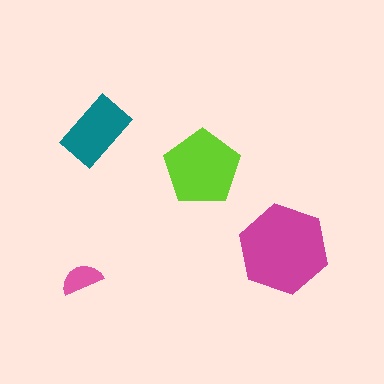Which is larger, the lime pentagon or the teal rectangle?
The lime pentagon.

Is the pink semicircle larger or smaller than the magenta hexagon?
Smaller.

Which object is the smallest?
The pink semicircle.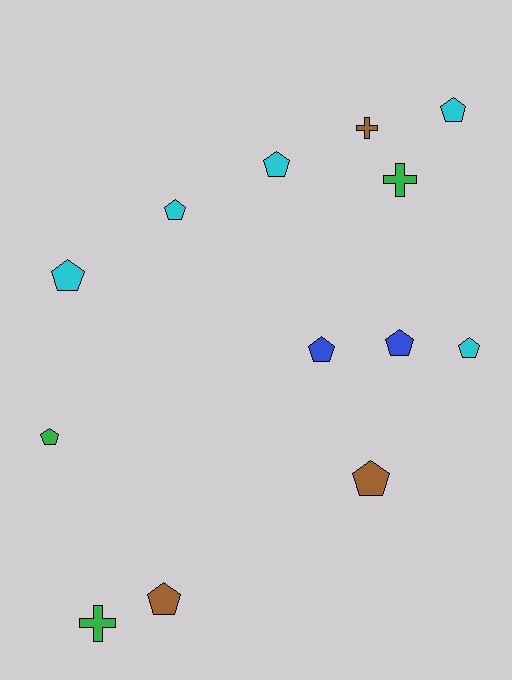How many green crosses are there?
There are 2 green crosses.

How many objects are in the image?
There are 13 objects.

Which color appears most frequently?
Cyan, with 5 objects.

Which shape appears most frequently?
Pentagon, with 10 objects.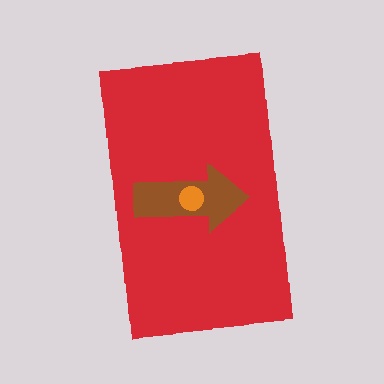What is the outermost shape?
The red rectangle.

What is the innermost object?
The orange circle.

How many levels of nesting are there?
3.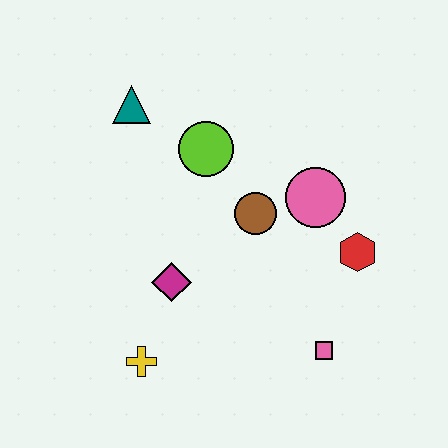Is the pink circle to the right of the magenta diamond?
Yes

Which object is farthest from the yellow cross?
The teal triangle is farthest from the yellow cross.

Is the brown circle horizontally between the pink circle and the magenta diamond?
Yes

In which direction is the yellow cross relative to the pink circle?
The yellow cross is to the left of the pink circle.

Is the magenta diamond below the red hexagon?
Yes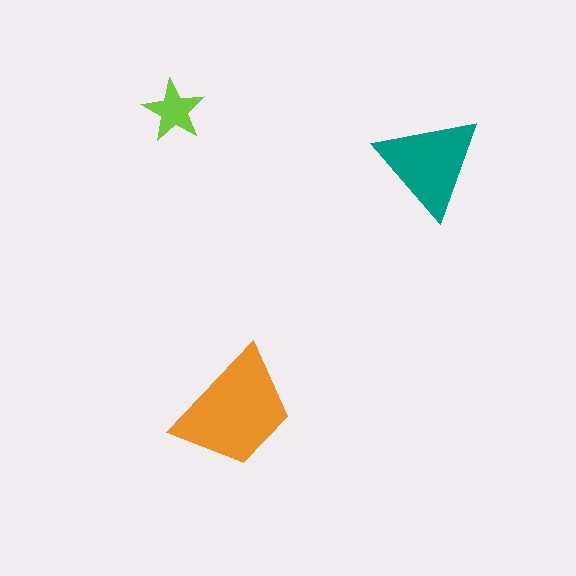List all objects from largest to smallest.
The orange trapezoid, the teal triangle, the lime star.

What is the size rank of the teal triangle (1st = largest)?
2nd.